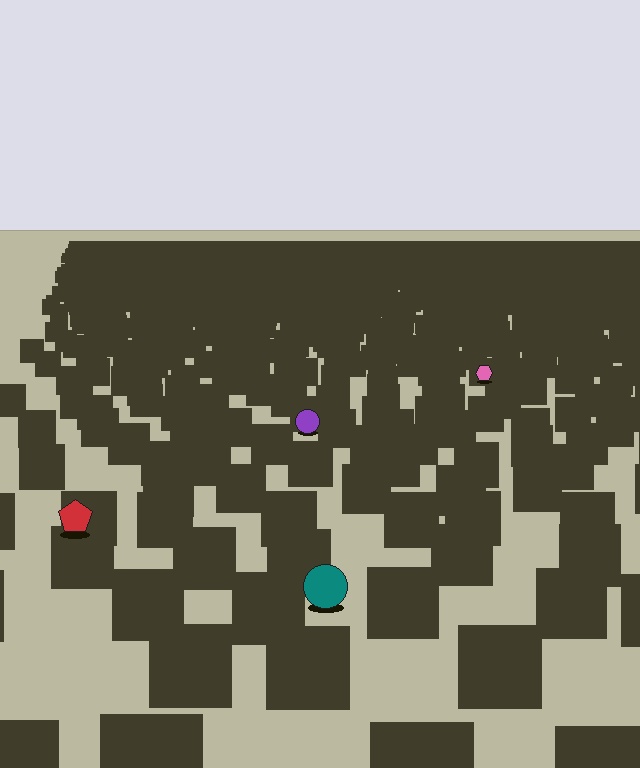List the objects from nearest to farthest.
From nearest to farthest: the teal circle, the red pentagon, the purple circle, the pink hexagon.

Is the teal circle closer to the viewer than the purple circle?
Yes. The teal circle is closer — you can tell from the texture gradient: the ground texture is coarser near it.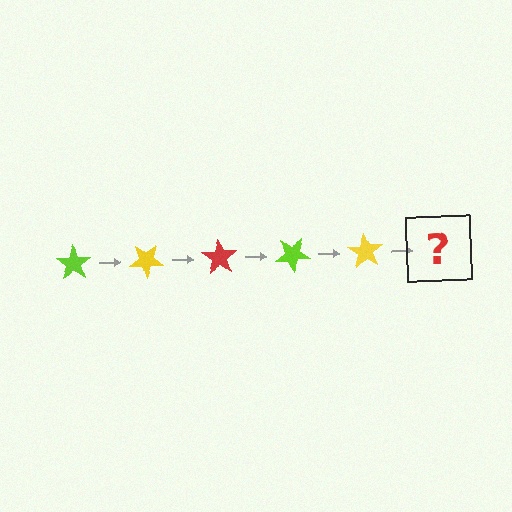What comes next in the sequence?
The next element should be a red star, rotated 175 degrees from the start.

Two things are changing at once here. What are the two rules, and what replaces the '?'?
The two rules are that it rotates 35 degrees each step and the color cycles through lime, yellow, and red. The '?' should be a red star, rotated 175 degrees from the start.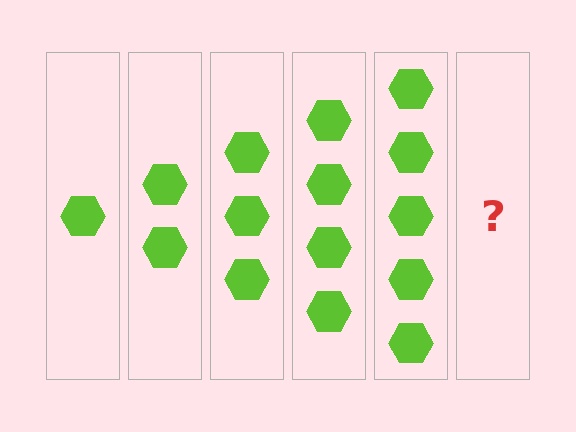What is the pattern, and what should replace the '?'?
The pattern is that each step adds one more hexagon. The '?' should be 6 hexagons.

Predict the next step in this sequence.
The next step is 6 hexagons.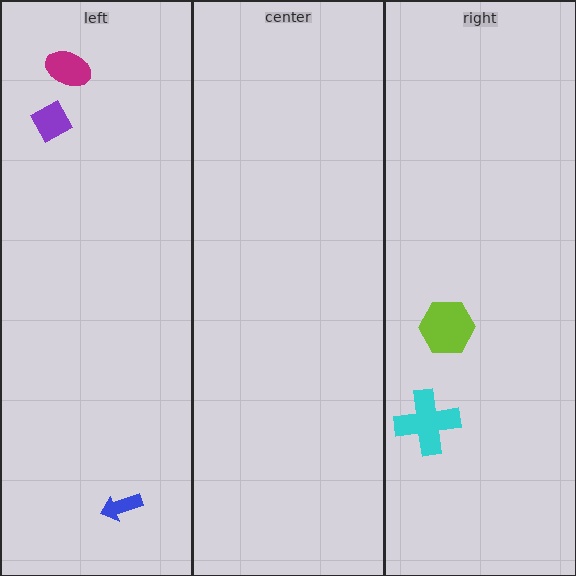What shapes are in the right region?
The cyan cross, the lime hexagon.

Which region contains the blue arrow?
The left region.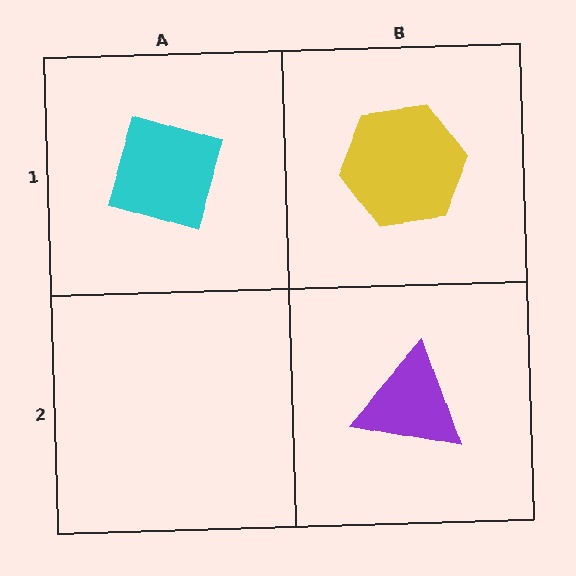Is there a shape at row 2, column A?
No, that cell is empty.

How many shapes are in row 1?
2 shapes.